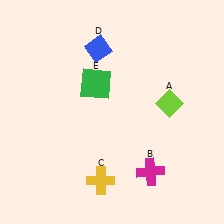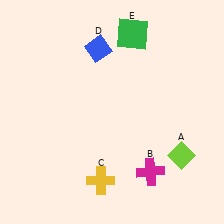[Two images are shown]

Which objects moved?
The objects that moved are: the lime diamond (A), the green square (E).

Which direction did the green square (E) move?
The green square (E) moved up.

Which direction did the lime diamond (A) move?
The lime diamond (A) moved down.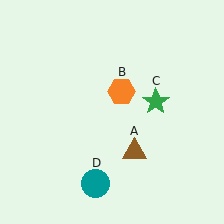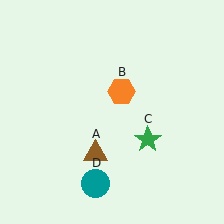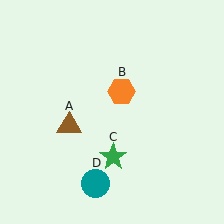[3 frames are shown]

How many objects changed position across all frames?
2 objects changed position: brown triangle (object A), green star (object C).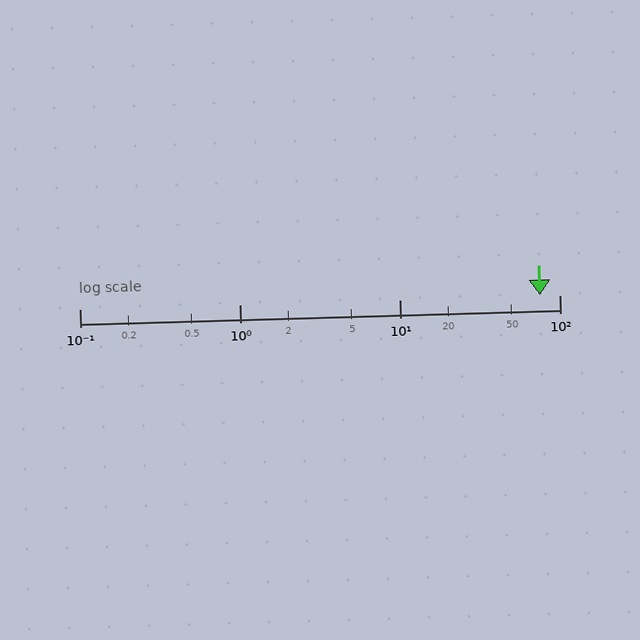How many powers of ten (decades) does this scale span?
The scale spans 3 decades, from 0.1 to 100.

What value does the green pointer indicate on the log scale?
The pointer indicates approximately 75.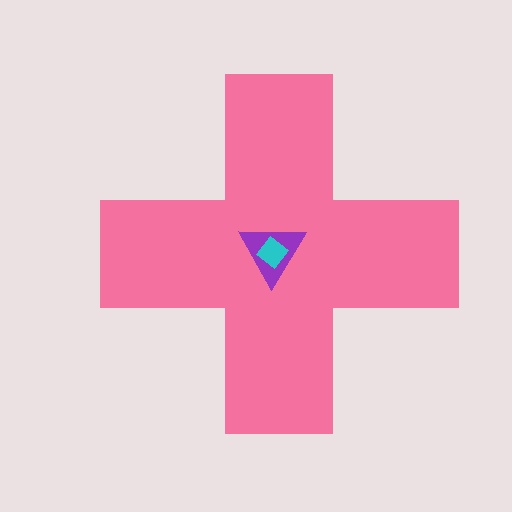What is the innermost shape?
The cyan diamond.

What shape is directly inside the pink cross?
The purple triangle.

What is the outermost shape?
The pink cross.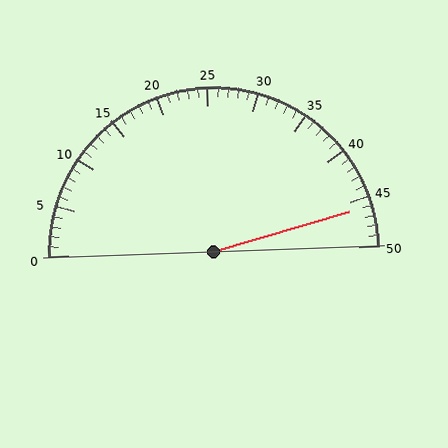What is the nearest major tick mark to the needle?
The nearest major tick mark is 45.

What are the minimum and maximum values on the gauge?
The gauge ranges from 0 to 50.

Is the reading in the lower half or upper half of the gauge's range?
The reading is in the upper half of the range (0 to 50).